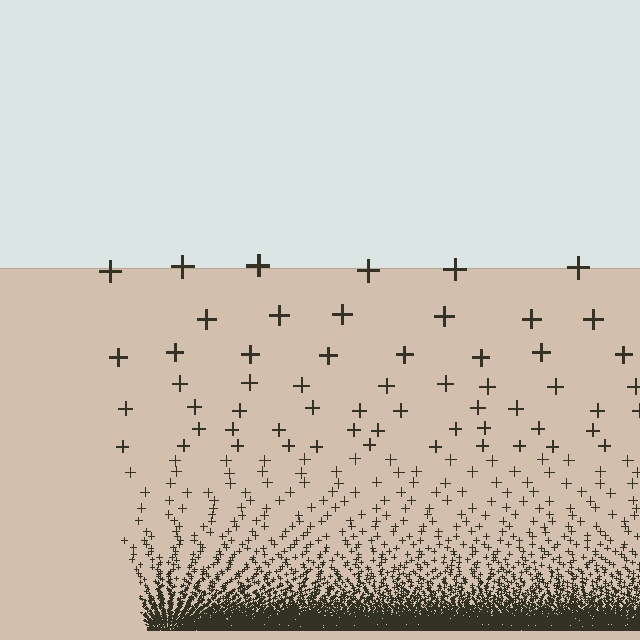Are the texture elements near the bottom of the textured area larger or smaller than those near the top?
Smaller. The gradient is inverted — elements near the bottom are smaller and denser.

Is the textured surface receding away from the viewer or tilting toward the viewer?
The surface appears to tilt toward the viewer. Texture elements get larger and sparser toward the top.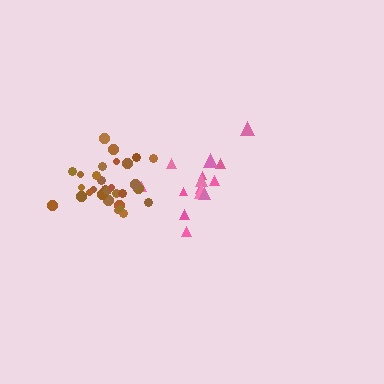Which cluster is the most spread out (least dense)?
Pink.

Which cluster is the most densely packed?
Brown.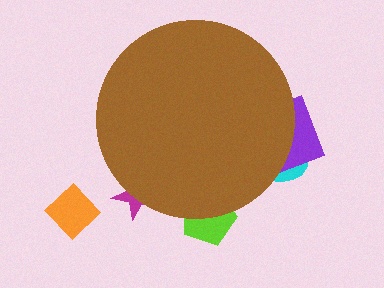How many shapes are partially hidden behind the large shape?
4 shapes are partially hidden.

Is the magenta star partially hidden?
Yes, the magenta star is partially hidden behind the brown circle.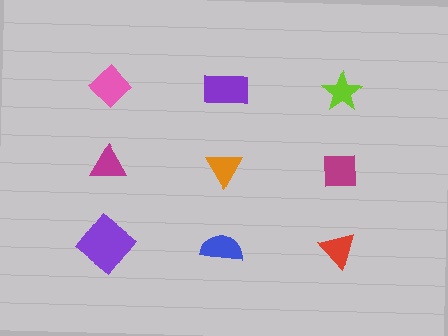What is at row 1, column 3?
A lime star.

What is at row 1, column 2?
A purple rectangle.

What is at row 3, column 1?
A purple diamond.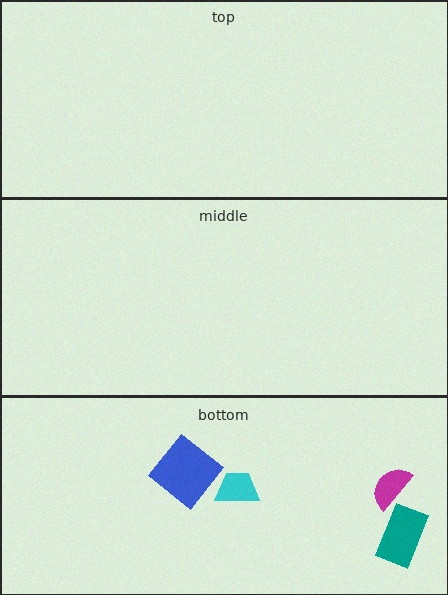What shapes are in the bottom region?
The teal rectangle, the magenta semicircle, the cyan trapezoid, the blue diamond.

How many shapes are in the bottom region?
4.